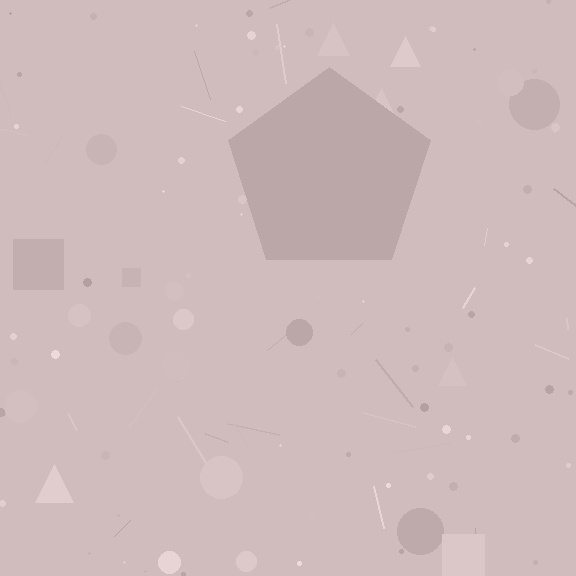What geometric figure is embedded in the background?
A pentagon is embedded in the background.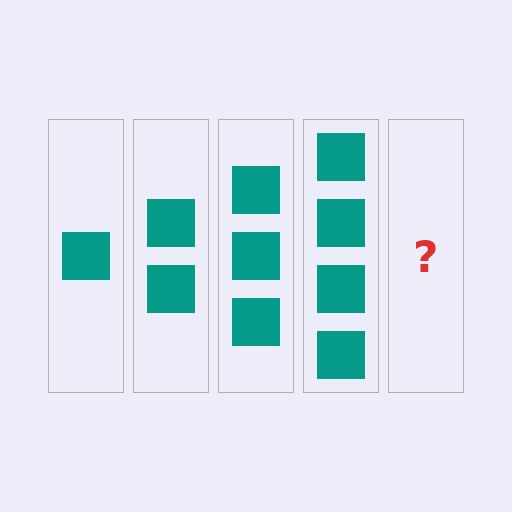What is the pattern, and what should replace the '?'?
The pattern is that each step adds one more square. The '?' should be 5 squares.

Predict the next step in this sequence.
The next step is 5 squares.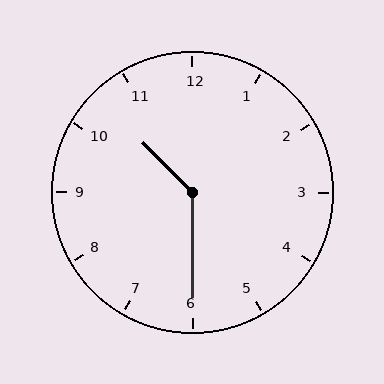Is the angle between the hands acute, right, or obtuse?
It is obtuse.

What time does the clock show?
10:30.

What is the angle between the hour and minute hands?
Approximately 135 degrees.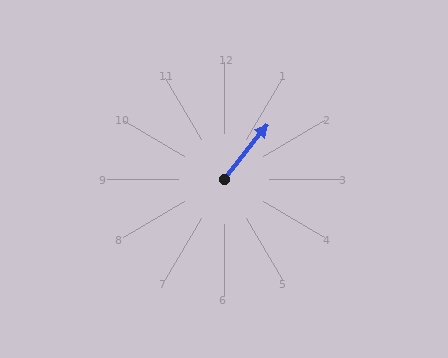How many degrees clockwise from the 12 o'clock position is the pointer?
Approximately 38 degrees.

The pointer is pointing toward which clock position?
Roughly 1 o'clock.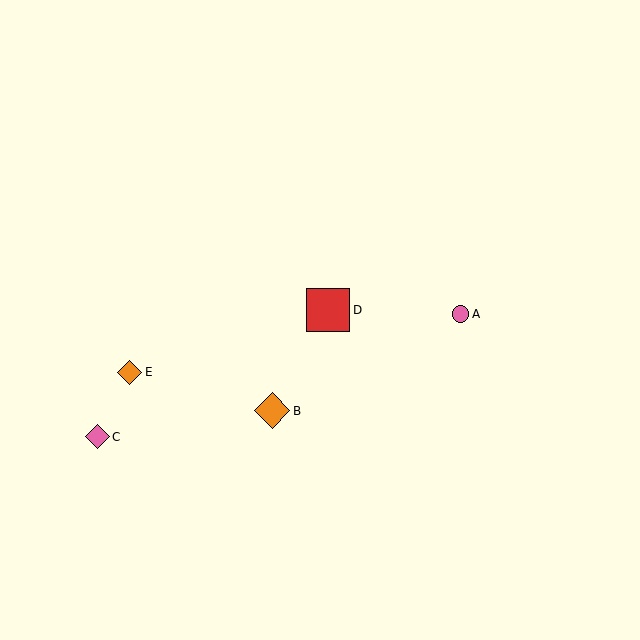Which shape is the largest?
The red square (labeled D) is the largest.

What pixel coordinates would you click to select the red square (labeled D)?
Click at (328, 310) to select the red square D.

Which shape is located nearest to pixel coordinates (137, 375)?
The orange diamond (labeled E) at (130, 372) is nearest to that location.